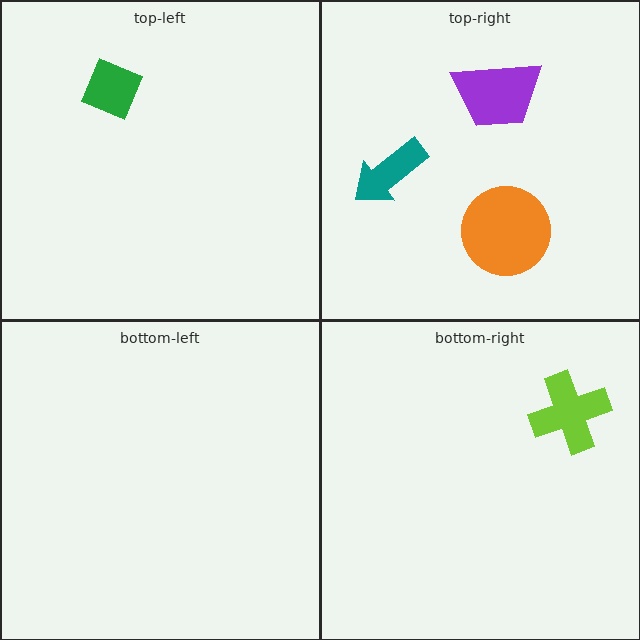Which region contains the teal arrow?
The top-right region.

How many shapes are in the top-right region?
3.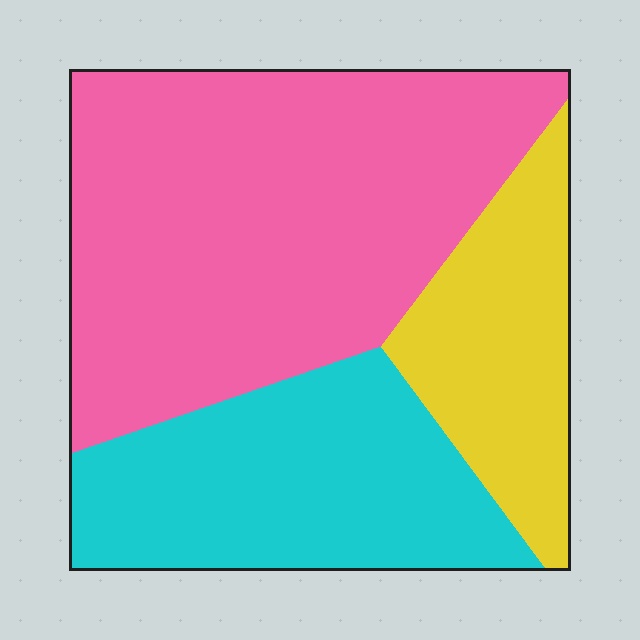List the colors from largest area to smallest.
From largest to smallest: pink, cyan, yellow.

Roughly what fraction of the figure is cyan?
Cyan covers roughly 30% of the figure.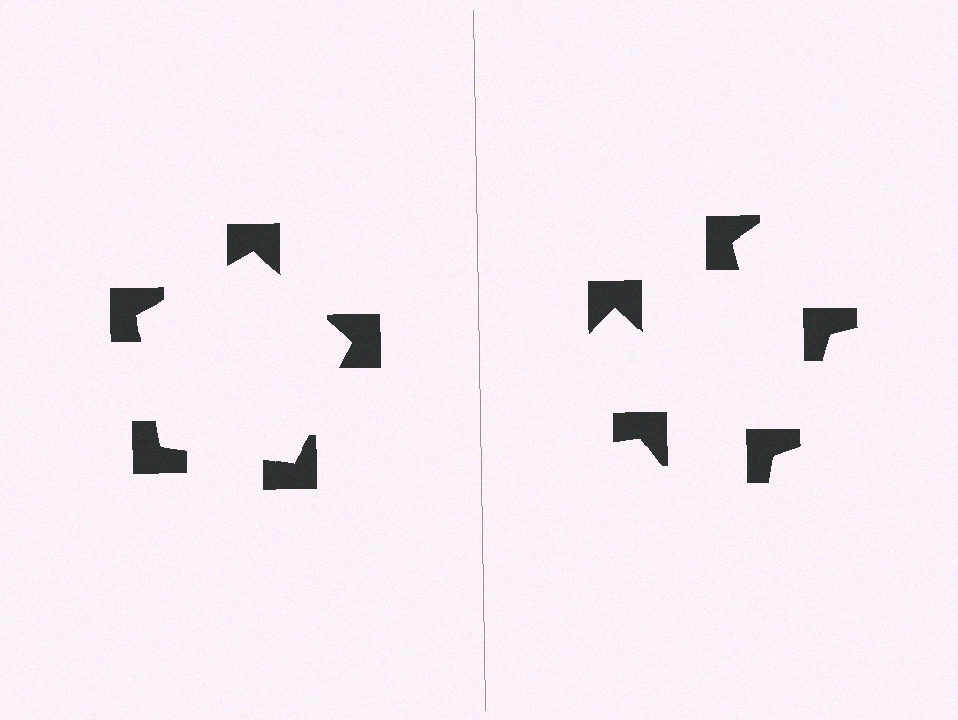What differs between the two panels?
The notched squares are positioned identically on both sides; only the wedge orientations differ. On the left they align to a pentagon; on the right they are misaligned.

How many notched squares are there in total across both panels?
10 — 5 on each side.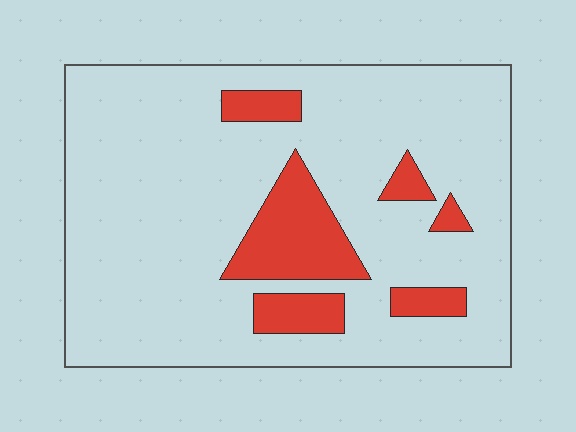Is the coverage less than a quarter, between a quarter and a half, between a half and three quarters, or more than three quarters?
Less than a quarter.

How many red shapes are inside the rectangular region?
6.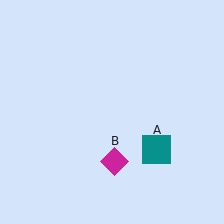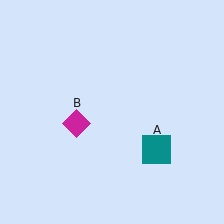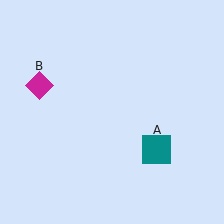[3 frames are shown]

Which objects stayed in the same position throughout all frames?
Teal square (object A) remained stationary.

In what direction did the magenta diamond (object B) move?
The magenta diamond (object B) moved up and to the left.